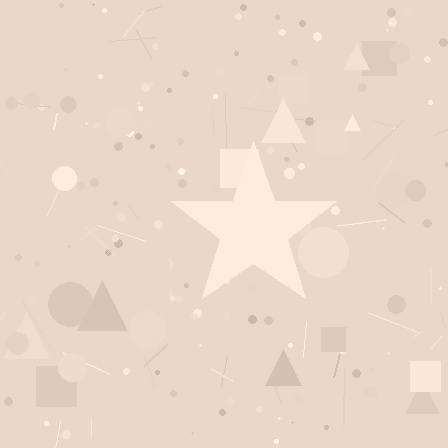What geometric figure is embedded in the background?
A star is embedded in the background.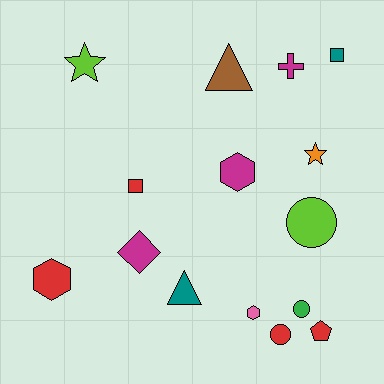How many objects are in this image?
There are 15 objects.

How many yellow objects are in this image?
There are no yellow objects.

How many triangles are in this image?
There are 2 triangles.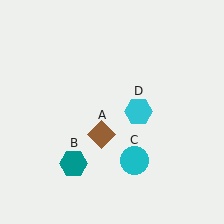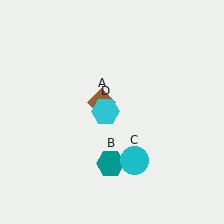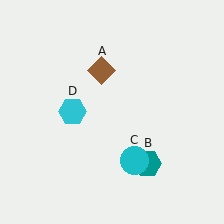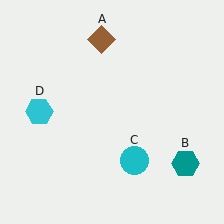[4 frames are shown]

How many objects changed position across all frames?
3 objects changed position: brown diamond (object A), teal hexagon (object B), cyan hexagon (object D).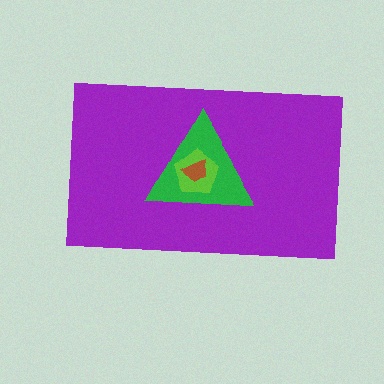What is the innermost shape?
The brown trapezoid.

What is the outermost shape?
The purple rectangle.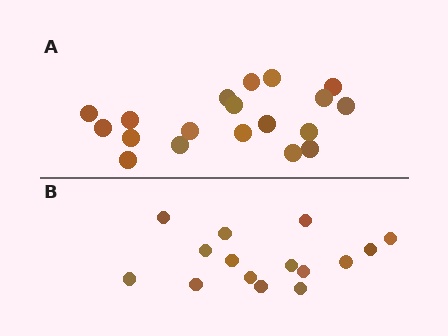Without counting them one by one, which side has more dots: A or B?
Region A (the top region) has more dots.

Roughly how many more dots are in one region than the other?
Region A has about 4 more dots than region B.